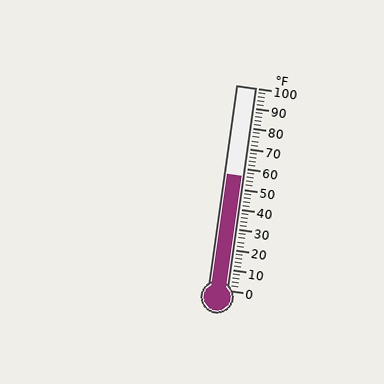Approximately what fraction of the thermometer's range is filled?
The thermometer is filled to approximately 55% of its range.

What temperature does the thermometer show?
The thermometer shows approximately 56°F.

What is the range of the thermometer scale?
The thermometer scale ranges from 0°F to 100°F.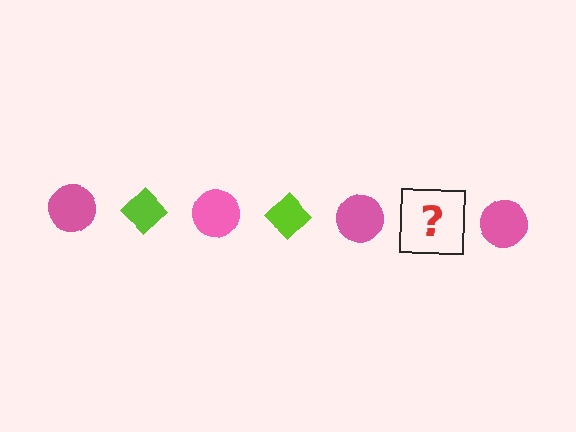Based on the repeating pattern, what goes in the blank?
The blank should be a lime diamond.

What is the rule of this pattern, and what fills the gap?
The rule is that the pattern alternates between pink circle and lime diamond. The gap should be filled with a lime diamond.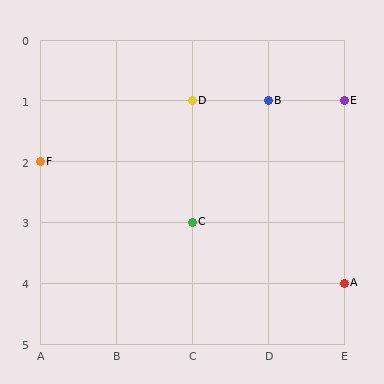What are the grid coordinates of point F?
Point F is at grid coordinates (A, 2).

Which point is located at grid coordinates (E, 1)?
Point E is at (E, 1).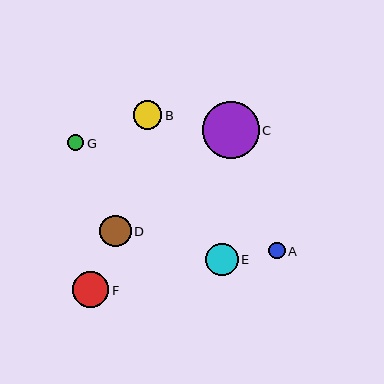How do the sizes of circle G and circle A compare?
Circle G and circle A are approximately the same size.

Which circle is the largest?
Circle C is the largest with a size of approximately 57 pixels.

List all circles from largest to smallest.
From largest to smallest: C, F, E, D, B, G, A.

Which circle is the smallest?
Circle A is the smallest with a size of approximately 16 pixels.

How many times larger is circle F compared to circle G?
Circle F is approximately 2.2 times the size of circle G.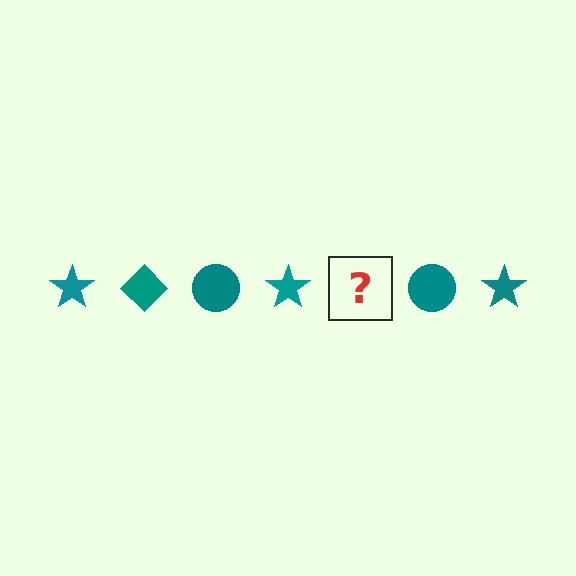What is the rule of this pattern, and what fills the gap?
The rule is that the pattern cycles through star, diamond, circle shapes in teal. The gap should be filled with a teal diamond.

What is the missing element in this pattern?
The missing element is a teal diamond.